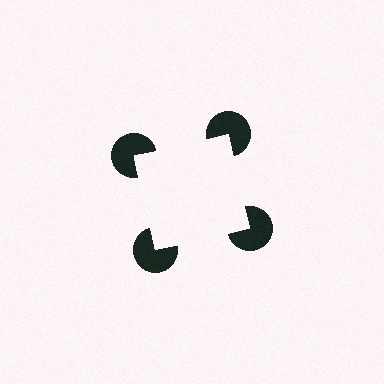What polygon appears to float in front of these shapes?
An illusory square — its edges are inferred from the aligned wedge cuts in the pac-man discs, not physically drawn.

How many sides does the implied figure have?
4 sides.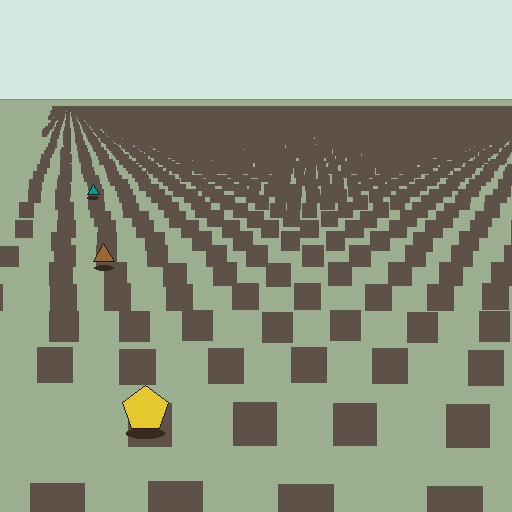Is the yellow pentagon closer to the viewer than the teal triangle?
Yes. The yellow pentagon is closer — you can tell from the texture gradient: the ground texture is coarser near it.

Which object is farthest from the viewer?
The teal triangle is farthest from the viewer. It appears smaller and the ground texture around it is denser.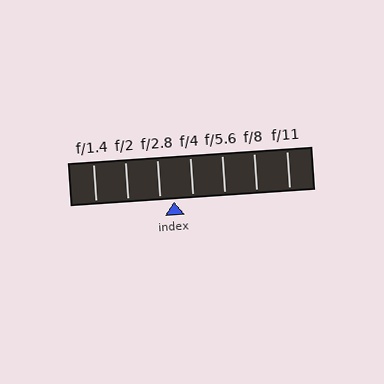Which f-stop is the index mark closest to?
The index mark is closest to f/2.8.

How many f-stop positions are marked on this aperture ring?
There are 7 f-stop positions marked.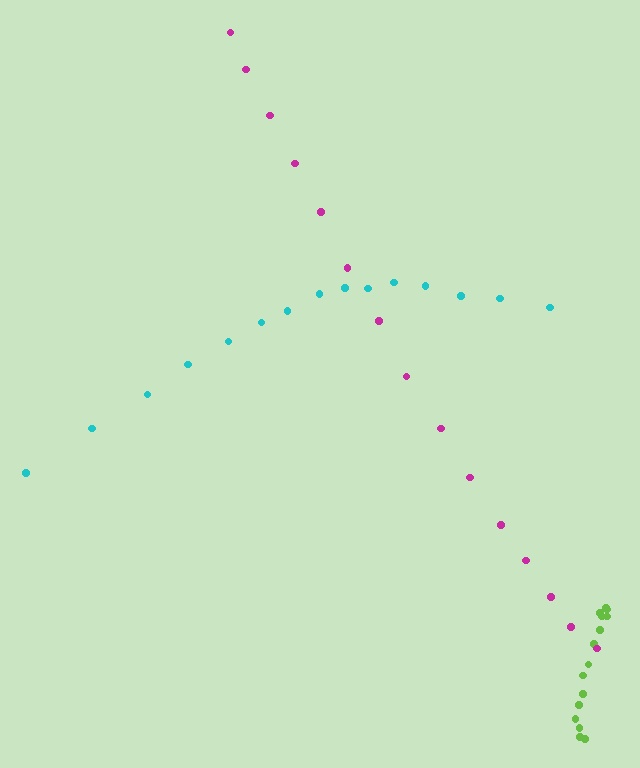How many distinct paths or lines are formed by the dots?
There are 3 distinct paths.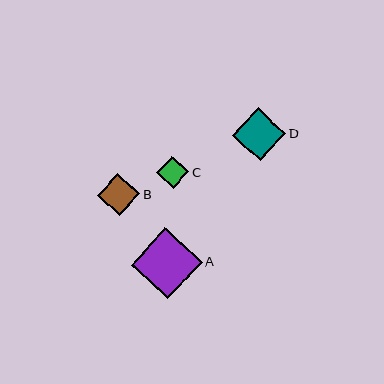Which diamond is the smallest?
Diamond C is the smallest with a size of approximately 32 pixels.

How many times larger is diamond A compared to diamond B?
Diamond A is approximately 1.7 times the size of diamond B.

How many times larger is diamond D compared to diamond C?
Diamond D is approximately 1.7 times the size of diamond C.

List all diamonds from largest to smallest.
From largest to smallest: A, D, B, C.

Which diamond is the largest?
Diamond A is the largest with a size of approximately 71 pixels.